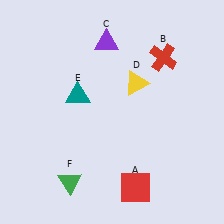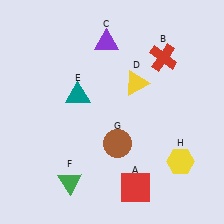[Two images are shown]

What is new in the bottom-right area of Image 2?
A yellow hexagon (H) was added in the bottom-right area of Image 2.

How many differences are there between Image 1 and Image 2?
There are 2 differences between the two images.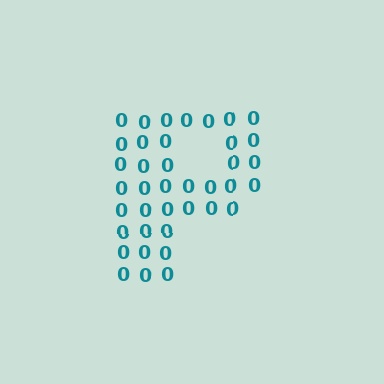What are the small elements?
The small elements are digit 0's.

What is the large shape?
The large shape is the letter P.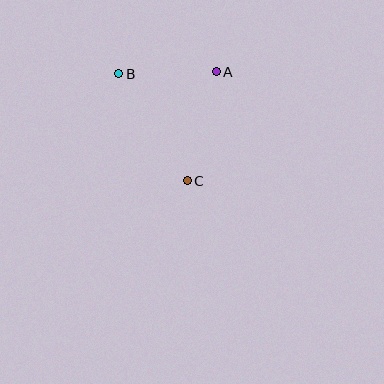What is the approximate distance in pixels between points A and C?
The distance between A and C is approximately 113 pixels.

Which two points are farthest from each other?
Points B and C are farthest from each other.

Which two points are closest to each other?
Points A and B are closest to each other.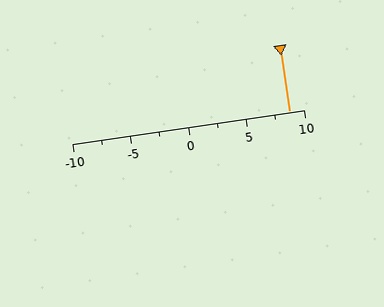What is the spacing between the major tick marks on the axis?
The major ticks are spaced 5 apart.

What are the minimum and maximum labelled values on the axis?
The axis runs from -10 to 10.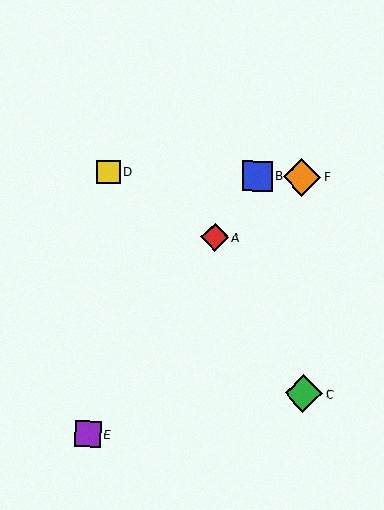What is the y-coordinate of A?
Object A is at y≈237.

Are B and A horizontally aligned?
No, B is at y≈176 and A is at y≈237.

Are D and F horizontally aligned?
Yes, both are at y≈172.